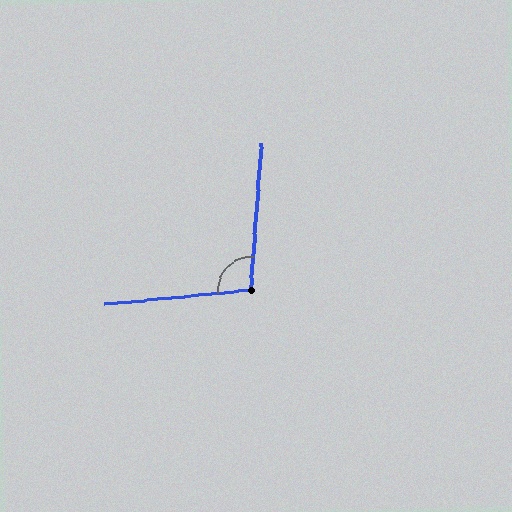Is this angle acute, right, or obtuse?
It is obtuse.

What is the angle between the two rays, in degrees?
Approximately 100 degrees.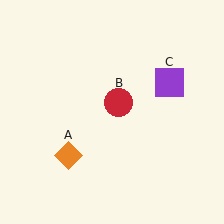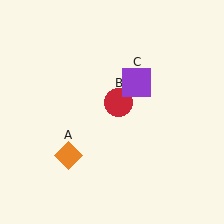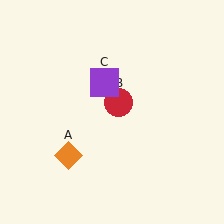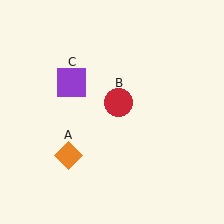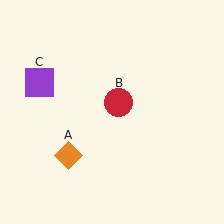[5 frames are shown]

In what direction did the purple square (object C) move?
The purple square (object C) moved left.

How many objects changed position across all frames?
1 object changed position: purple square (object C).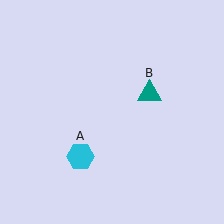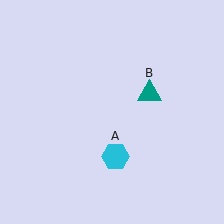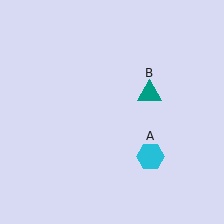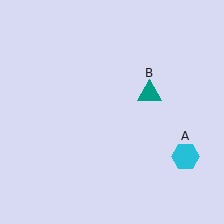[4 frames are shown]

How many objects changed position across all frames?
1 object changed position: cyan hexagon (object A).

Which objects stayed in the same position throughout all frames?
Teal triangle (object B) remained stationary.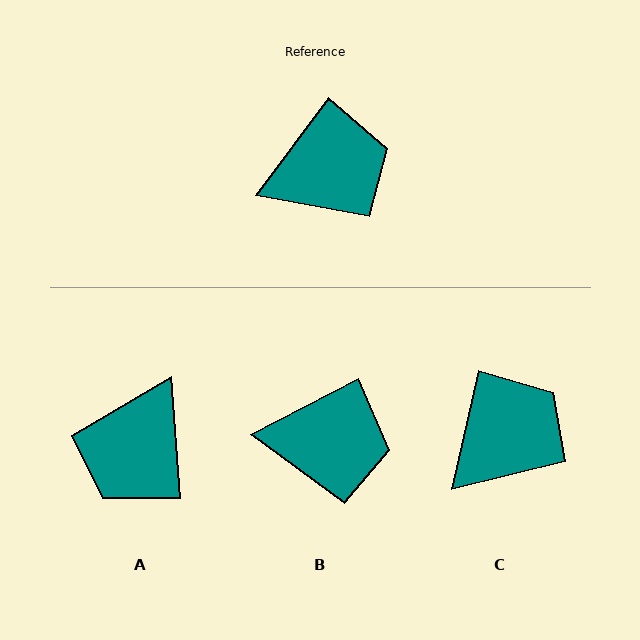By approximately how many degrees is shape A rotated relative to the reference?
Approximately 139 degrees clockwise.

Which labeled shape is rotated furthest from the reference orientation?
A, about 139 degrees away.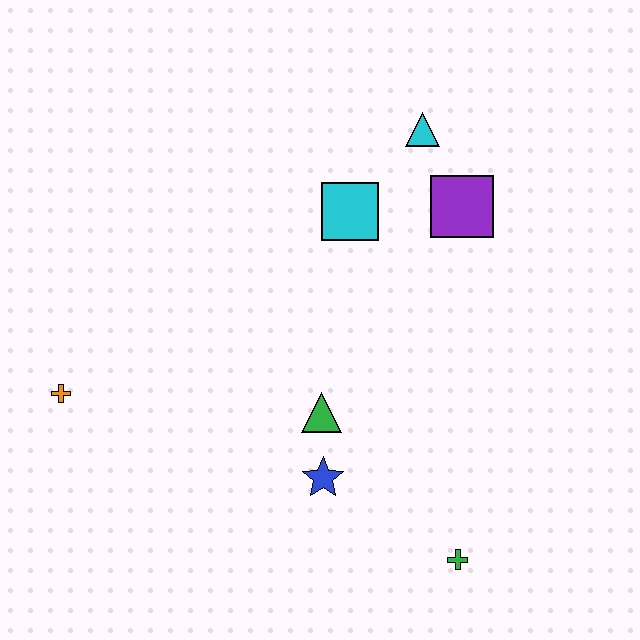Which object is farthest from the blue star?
The cyan triangle is farthest from the blue star.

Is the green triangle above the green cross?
Yes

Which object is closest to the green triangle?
The blue star is closest to the green triangle.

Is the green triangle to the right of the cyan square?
No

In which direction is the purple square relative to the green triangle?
The purple square is above the green triangle.